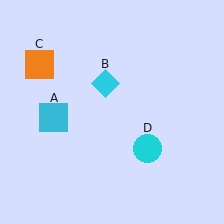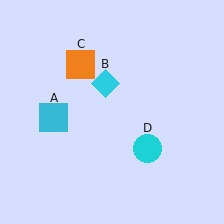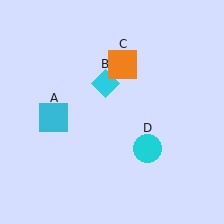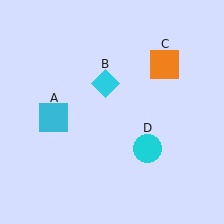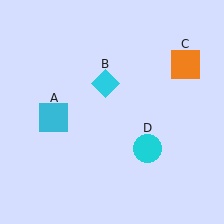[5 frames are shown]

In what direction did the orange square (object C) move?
The orange square (object C) moved right.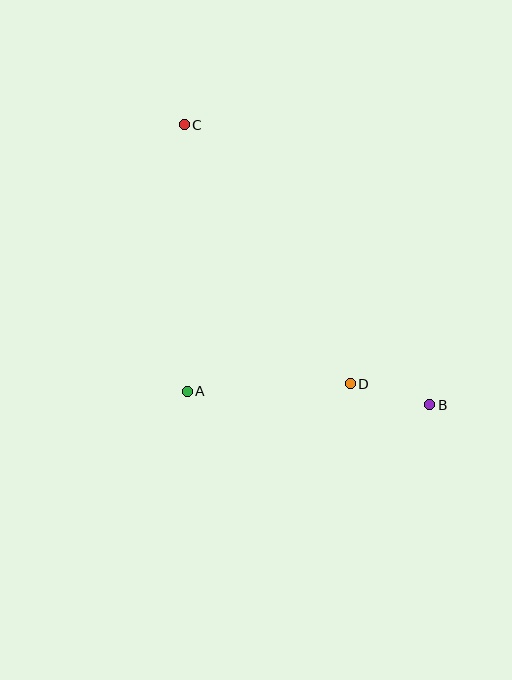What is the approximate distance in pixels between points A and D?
The distance between A and D is approximately 163 pixels.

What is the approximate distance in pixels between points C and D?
The distance between C and D is approximately 308 pixels.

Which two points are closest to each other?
Points B and D are closest to each other.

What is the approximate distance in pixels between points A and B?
The distance between A and B is approximately 243 pixels.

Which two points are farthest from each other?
Points B and C are farthest from each other.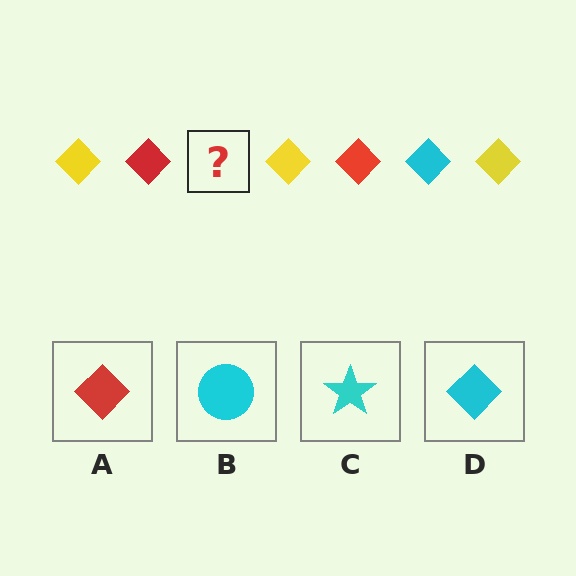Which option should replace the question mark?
Option D.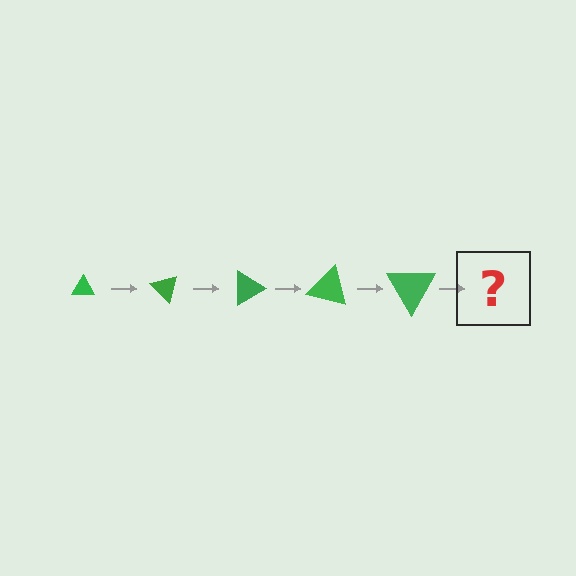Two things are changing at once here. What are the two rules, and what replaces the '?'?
The two rules are that the triangle grows larger each step and it rotates 45 degrees each step. The '?' should be a triangle, larger than the previous one and rotated 225 degrees from the start.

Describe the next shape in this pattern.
It should be a triangle, larger than the previous one and rotated 225 degrees from the start.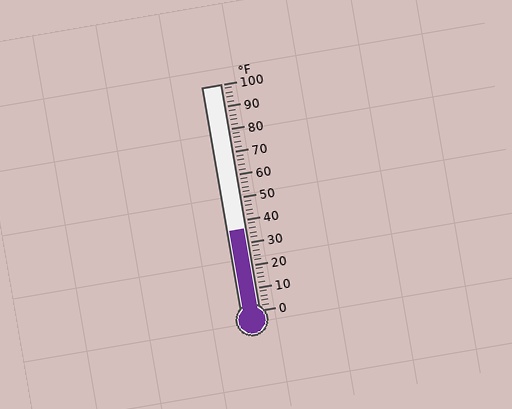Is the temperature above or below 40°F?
The temperature is below 40°F.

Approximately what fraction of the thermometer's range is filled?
The thermometer is filled to approximately 35% of its range.